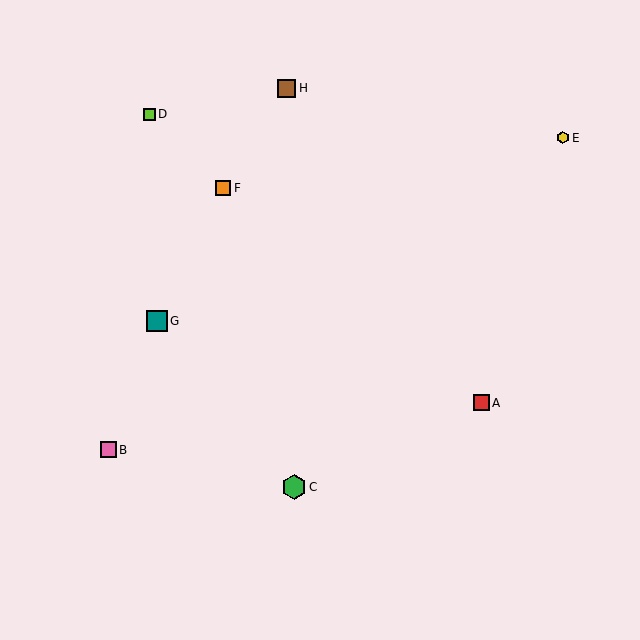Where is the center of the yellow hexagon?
The center of the yellow hexagon is at (563, 138).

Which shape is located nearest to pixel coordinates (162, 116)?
The lime square (labeled D) at (149, 114) is nearest to that location.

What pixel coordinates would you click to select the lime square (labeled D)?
Click at (149, 114) to select the lime square D.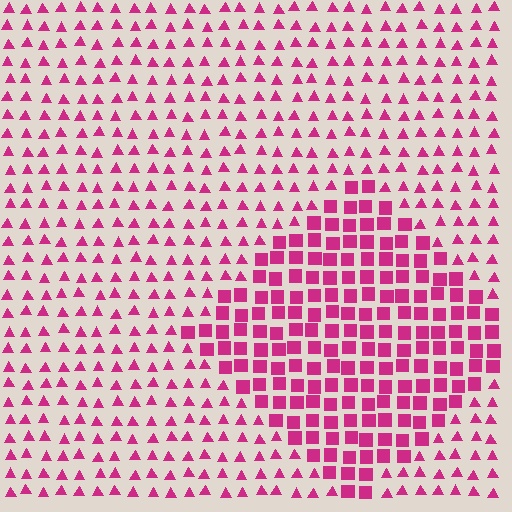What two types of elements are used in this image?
The image uses squares inside the diamond region and triangles outside it.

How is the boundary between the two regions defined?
The boundary is defined by a change in element shape: squares inside vs. triangles outside. All elements share the same color and spacing.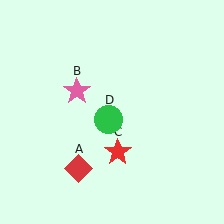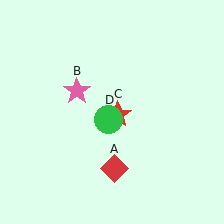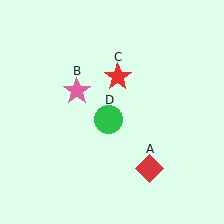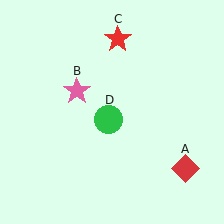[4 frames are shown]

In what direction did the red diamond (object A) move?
The red diamond (object A) moved right.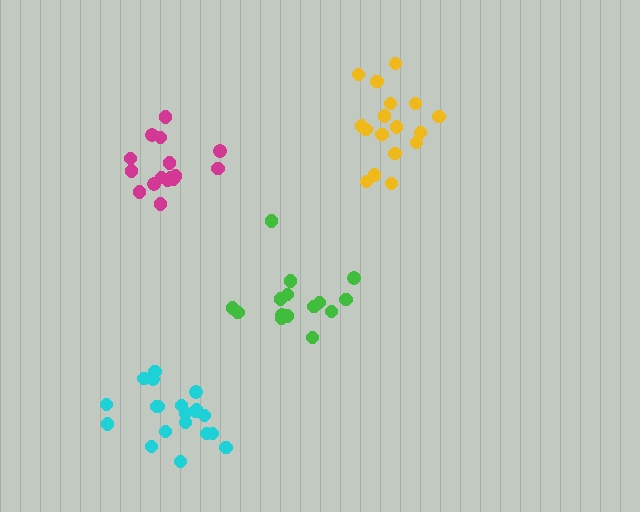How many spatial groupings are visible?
There are 4 spatial groupings.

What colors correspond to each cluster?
The clusters are colored: green, cyan, yellow, magenta.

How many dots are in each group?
Group 1: 15 dots, Group 2: 20 dots, Group 3: 17 dots, Group 4: 16 dots (68 total).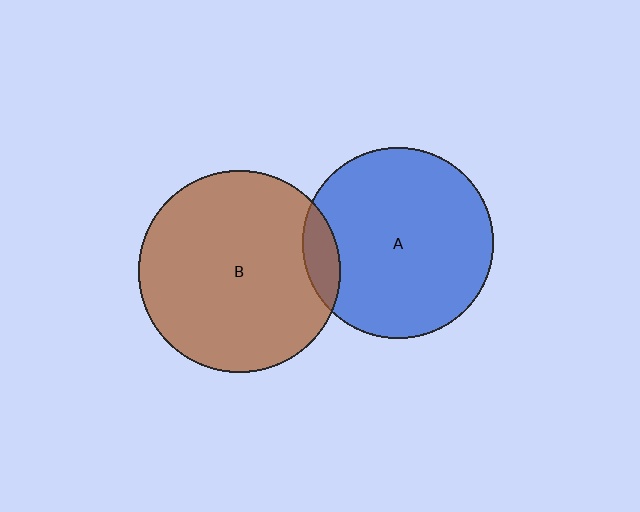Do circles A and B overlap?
Yes.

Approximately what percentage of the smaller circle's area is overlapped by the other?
Approximately 10%.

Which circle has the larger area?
Circle B (brown).